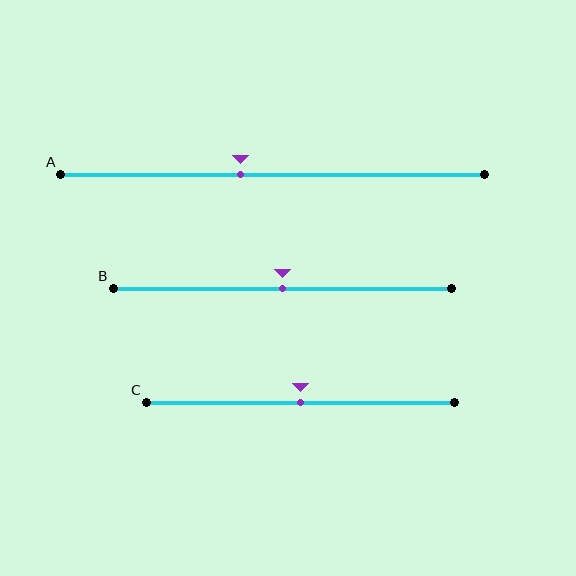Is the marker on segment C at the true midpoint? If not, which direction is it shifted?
Yes, the marker on segment C is at the true midpoint.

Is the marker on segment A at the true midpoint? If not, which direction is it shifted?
No, the marker on segment A is shifted to the left by about 8% of the segment length.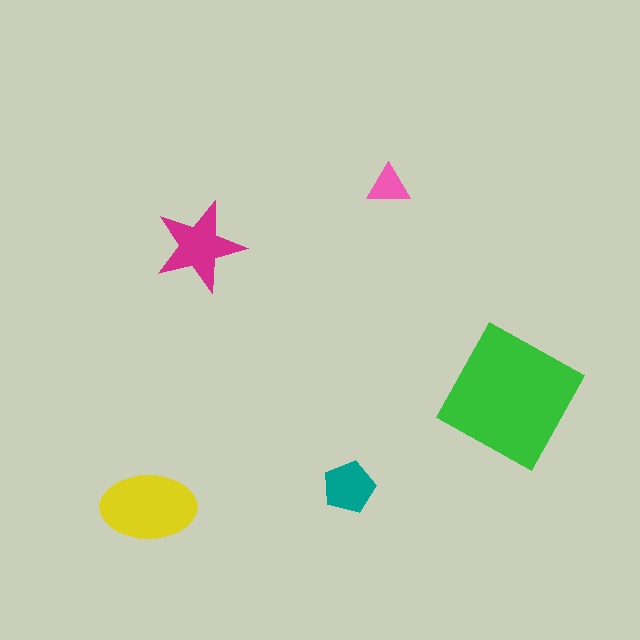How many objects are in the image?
There are 5 objects in the image.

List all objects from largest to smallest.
The green square, the yellow ellipse, the magenta star, the teal pentagon, the pink triangle.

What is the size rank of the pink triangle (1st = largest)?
5th.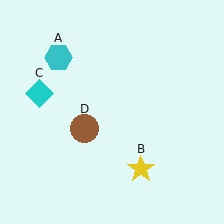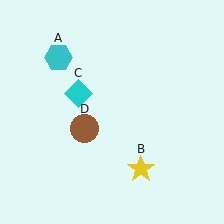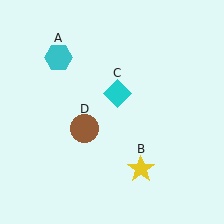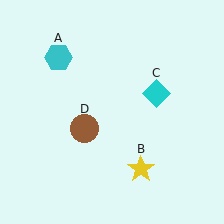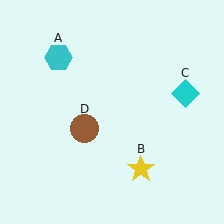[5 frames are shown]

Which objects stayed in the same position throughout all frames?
Cyan hexagon (object A) and yellow star (object B) and brown circle (object D) remained stationary.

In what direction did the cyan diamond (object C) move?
The cyan diamond (object C) moved right.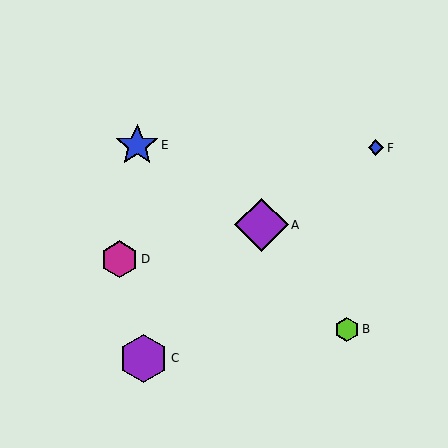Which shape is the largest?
The purple diamond (labeled A) is the largest.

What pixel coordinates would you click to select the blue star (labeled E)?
Click at (137, 145) to select the blue star E.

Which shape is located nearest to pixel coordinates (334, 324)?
The lime hexagon (labeled B) at (347, 329) is nearest to that location.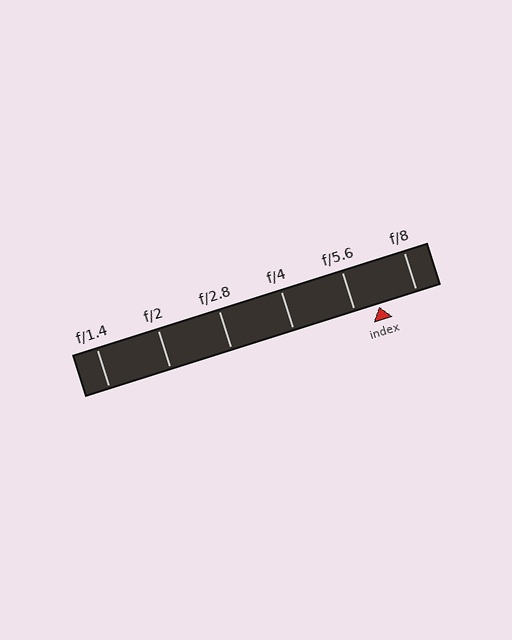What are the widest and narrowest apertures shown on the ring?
The widest aperture shown is f/1.4 and the narrowest is f/8.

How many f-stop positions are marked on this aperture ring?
There are 6 f-stop positions marked.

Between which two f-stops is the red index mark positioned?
The index mark is between f/5.6 and f/8.